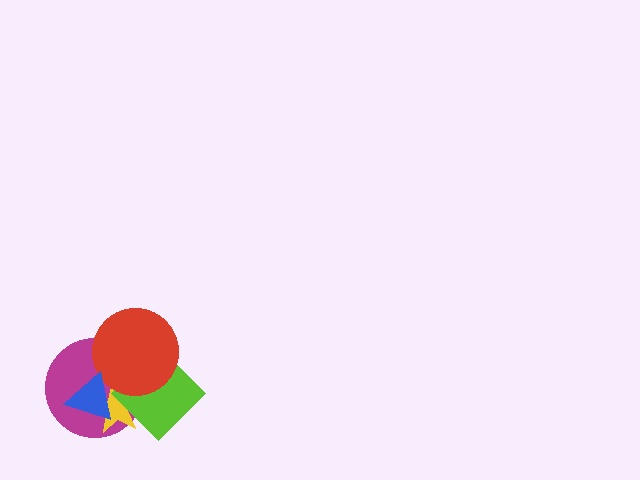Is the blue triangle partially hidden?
No, no other shape covers it.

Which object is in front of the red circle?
The blue triangle is in front of the red circle.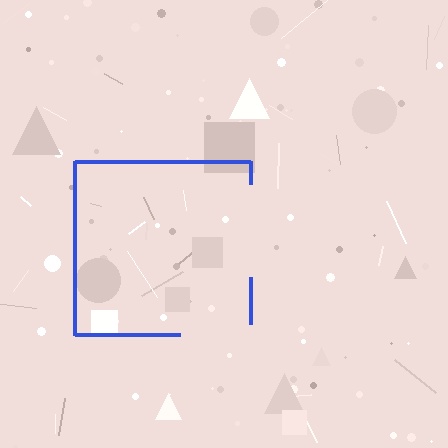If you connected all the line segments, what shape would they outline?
They would outline a square.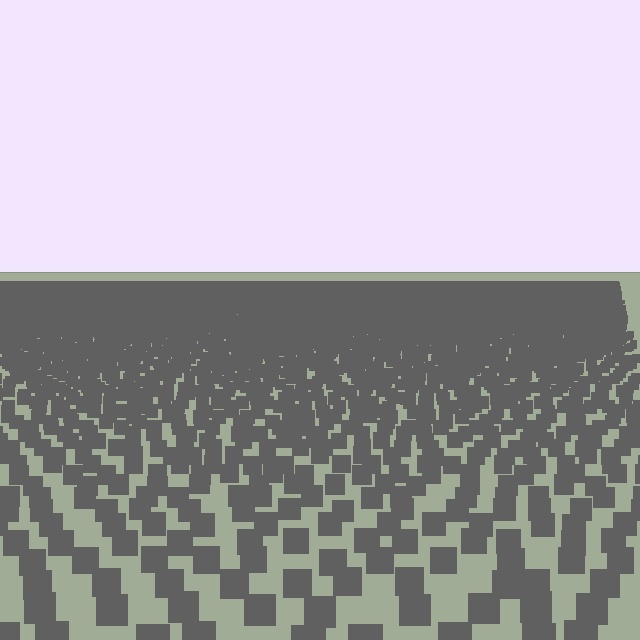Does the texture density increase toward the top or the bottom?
Density increases toward the top.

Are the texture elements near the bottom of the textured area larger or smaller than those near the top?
Larger. Near the bottom, elements are closer to the viewer and appear at a bigger on-screen size.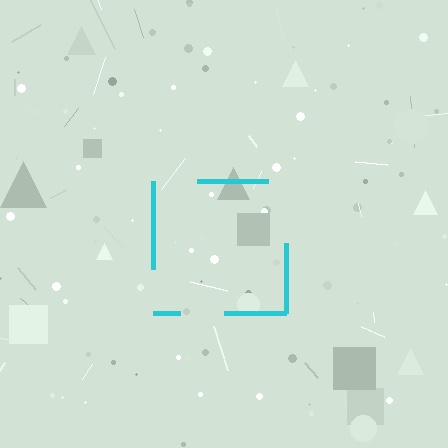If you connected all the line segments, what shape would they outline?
They would outline a square.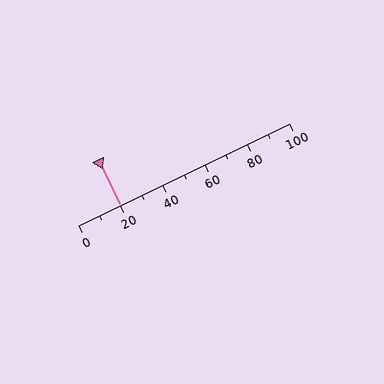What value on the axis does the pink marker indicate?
The marker indicates approximately 20.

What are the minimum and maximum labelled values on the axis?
The axis runs from 0 to 100.